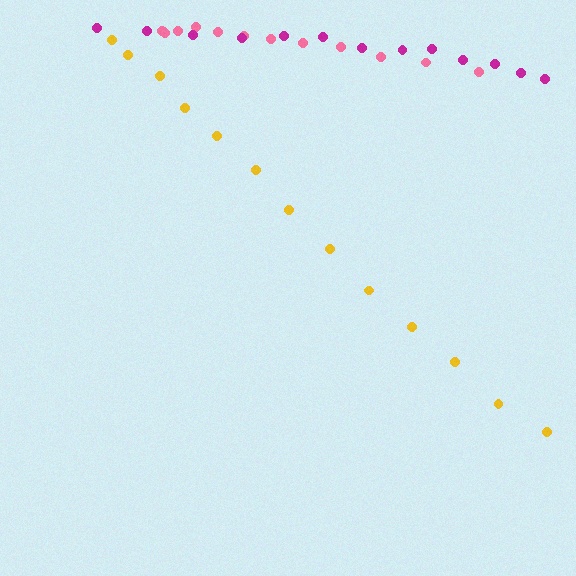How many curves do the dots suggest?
There are 3 distinct paths.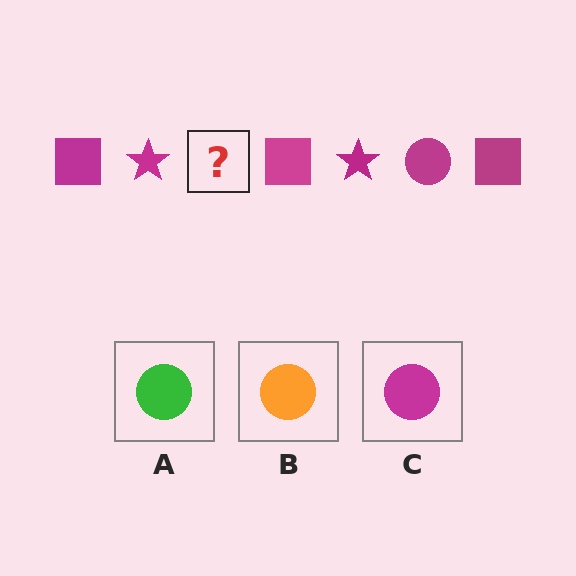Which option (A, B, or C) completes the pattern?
C.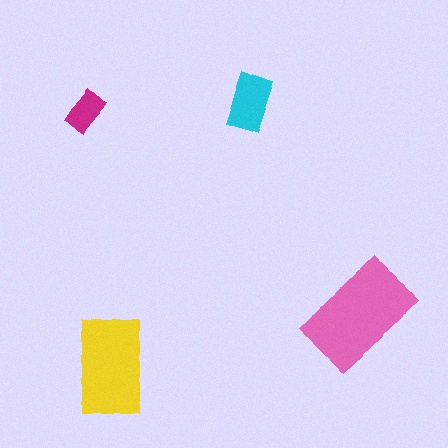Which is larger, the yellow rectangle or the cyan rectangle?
The yellow one.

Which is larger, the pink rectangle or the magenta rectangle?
The pink one.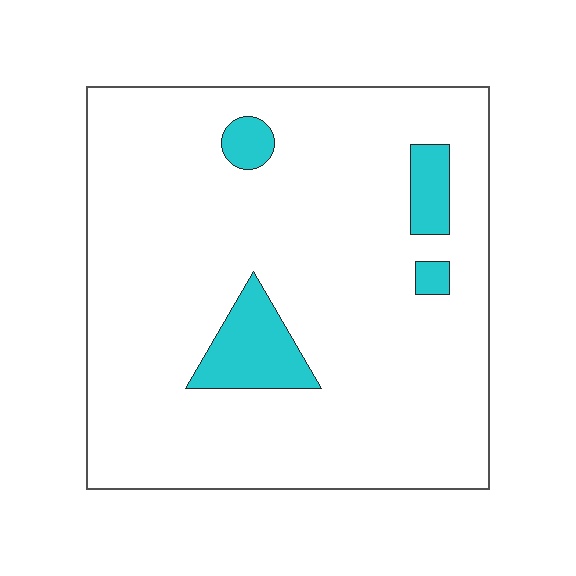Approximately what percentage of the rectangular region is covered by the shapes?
Approximately 10%.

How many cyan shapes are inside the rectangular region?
4.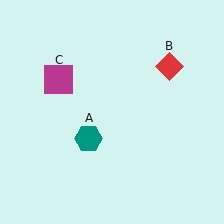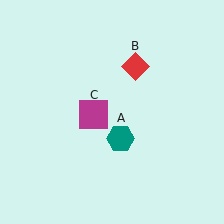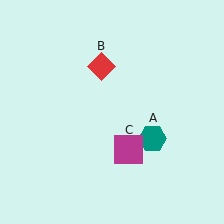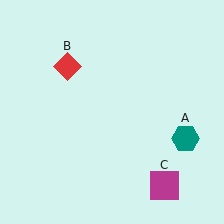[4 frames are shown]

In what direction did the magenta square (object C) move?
The magenta square (object C) moved down and to the right.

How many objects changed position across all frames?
3 objects changed position: teal hexagon (object A), red diamond (object B), magenta square (object C).